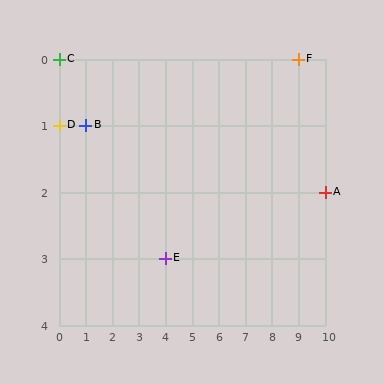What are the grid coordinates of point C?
Point C is at grid coordinates (0, 0).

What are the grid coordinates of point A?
Point A is at grid coordinates (10, 2).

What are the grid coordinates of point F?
Point F is at grid coordinates (9, 0).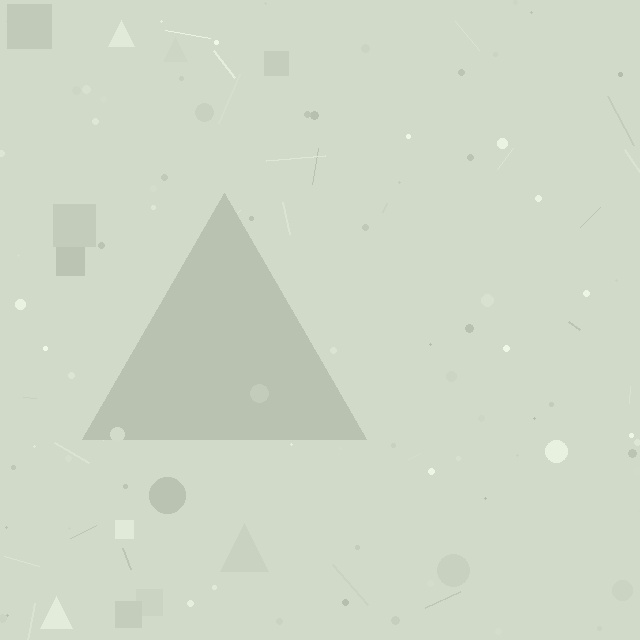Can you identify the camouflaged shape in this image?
The camouflaged shape is a triangle.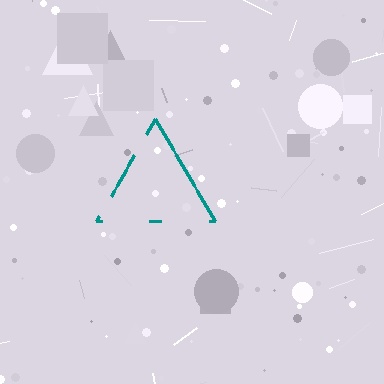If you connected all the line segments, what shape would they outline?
They would outline a triangle.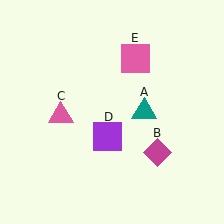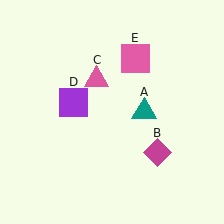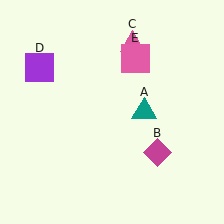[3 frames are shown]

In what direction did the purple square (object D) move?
The purple square (object D) moved up and to the left.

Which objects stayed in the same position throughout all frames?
Teal triangle (object A) and magenta diamond (object B) and pink square (object E) remained stationary.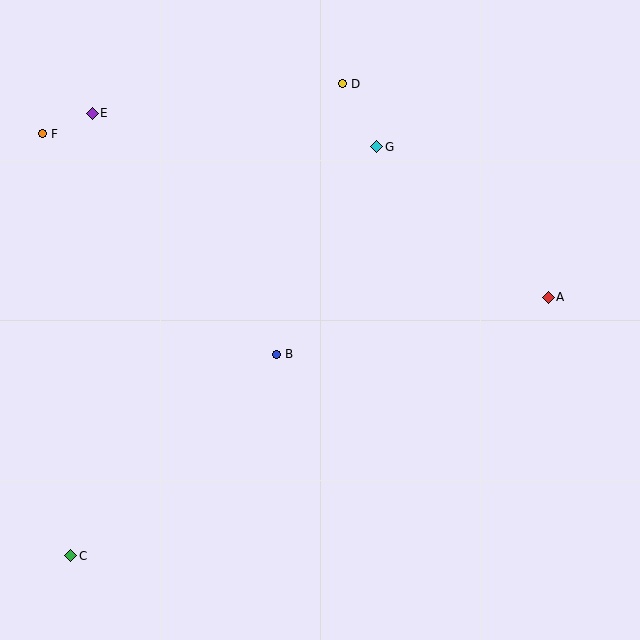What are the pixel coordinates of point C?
Point C is at (71, 556).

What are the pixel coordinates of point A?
Point A is at (548, 297).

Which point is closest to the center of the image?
Point B at (277, 354) is closest to the center.